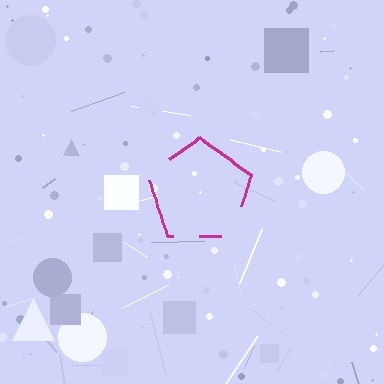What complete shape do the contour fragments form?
The contour fragments form a pentagon.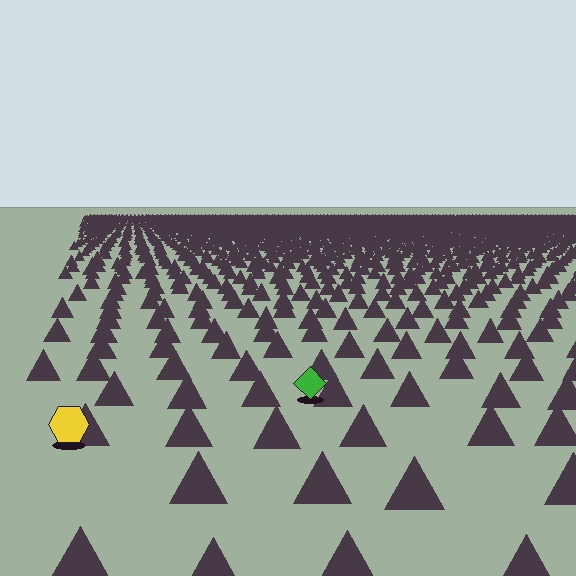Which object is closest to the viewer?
The yellow hexagon is closest. The texture marks near it are larger and more spread out.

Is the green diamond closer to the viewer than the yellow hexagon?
No. The yellow hexagon is closer — you can tell from the texture gradient: the ground texture is coarser near it.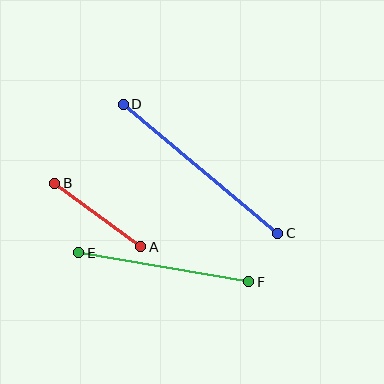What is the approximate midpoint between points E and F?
The midpoint is at approximately (164, 267) pixels.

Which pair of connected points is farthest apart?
Points C and D are farthest apart.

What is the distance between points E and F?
The distance is approximately 172 pixels.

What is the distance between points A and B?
The distance is approximately 107 pixels.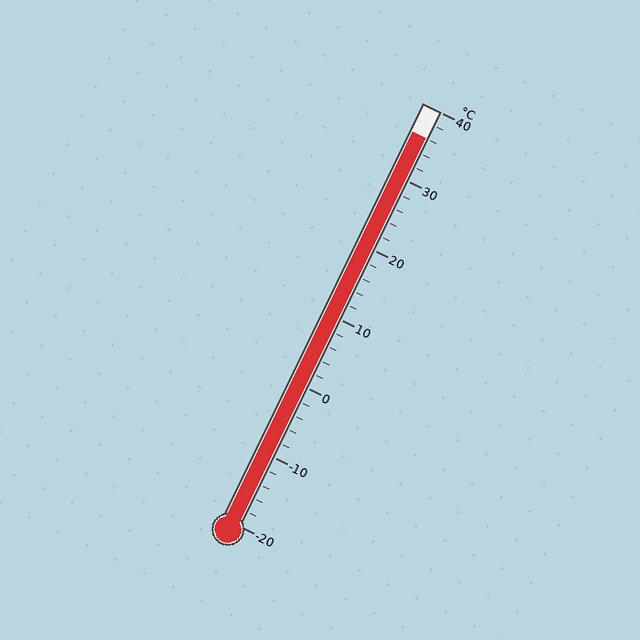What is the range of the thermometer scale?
The thermometer scale ranges from -20°C to 40°C.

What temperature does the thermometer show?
The thermometer shows approximately 36°C.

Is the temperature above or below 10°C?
The temperature is above 10°C.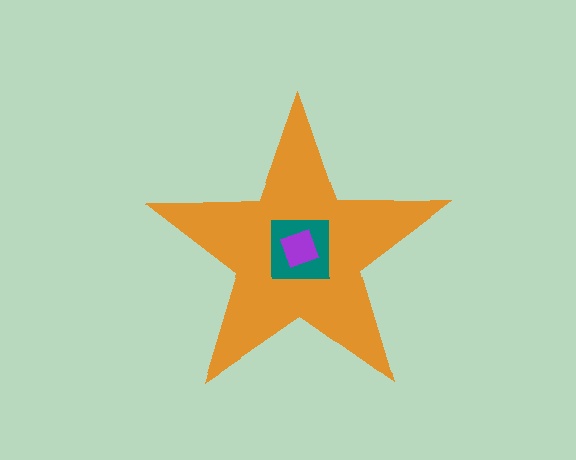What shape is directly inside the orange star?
The teal square.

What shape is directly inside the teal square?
The purple diamond.